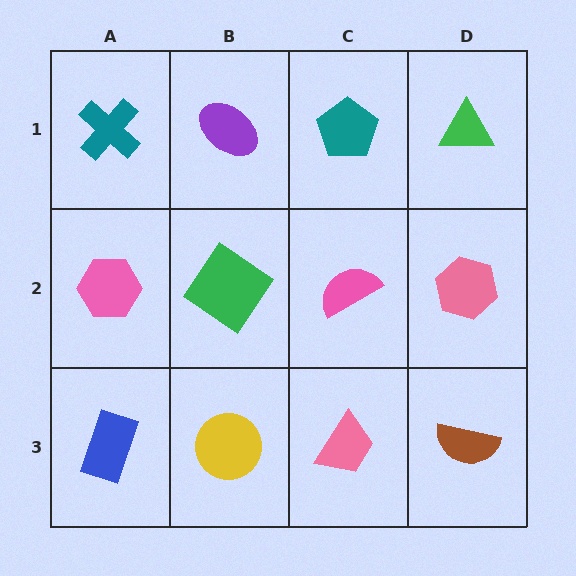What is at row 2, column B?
A green diamond.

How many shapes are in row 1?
4 shapes.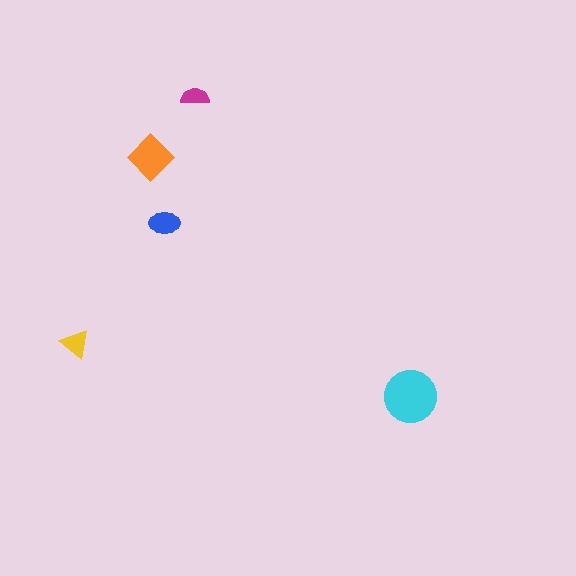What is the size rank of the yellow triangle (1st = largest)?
4th.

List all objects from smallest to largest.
The magenta semicircle, the yellow triangle, the blue ellipse, the orange diamond, the cyan circle.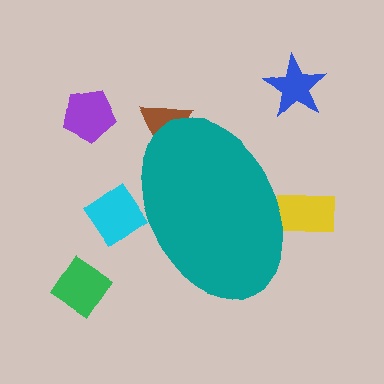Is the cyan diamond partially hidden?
Yes, the cyan diamond is partially hidden behind the teal ellipse.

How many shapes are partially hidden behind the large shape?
3 shapes are partially hidden.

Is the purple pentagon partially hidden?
No, the purple pentagon is fully visible.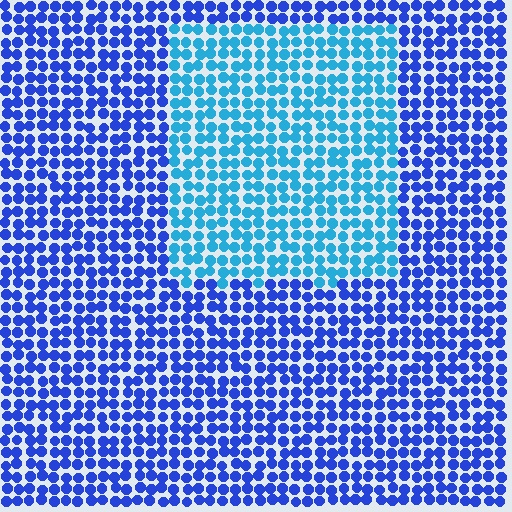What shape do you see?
I see a rectangle.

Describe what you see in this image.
The image is filled with small blue elements in a uniform arrangement. A rectangle-shaped region is visible where the elements are tinted to a slightly different hue, forming a subtle color boundary.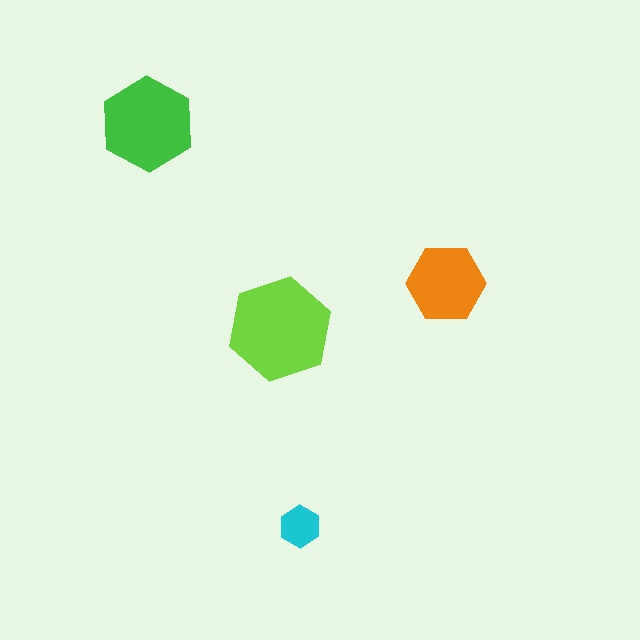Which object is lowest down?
The cyan hexagon is bottommost.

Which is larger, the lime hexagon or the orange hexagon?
The lime one.